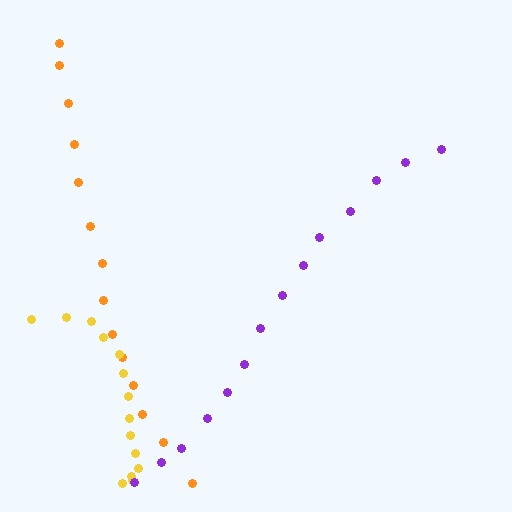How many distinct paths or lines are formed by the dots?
There are 3 distinct paths.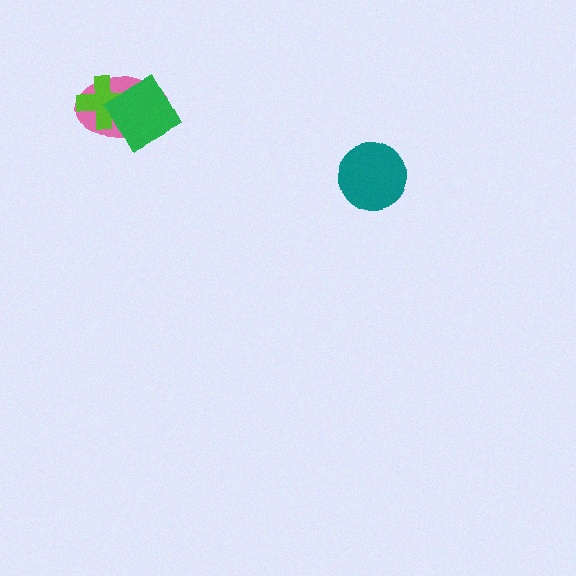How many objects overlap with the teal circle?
0 objects overlap with the teal circle.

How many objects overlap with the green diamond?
2 objects overlap with the green diamond.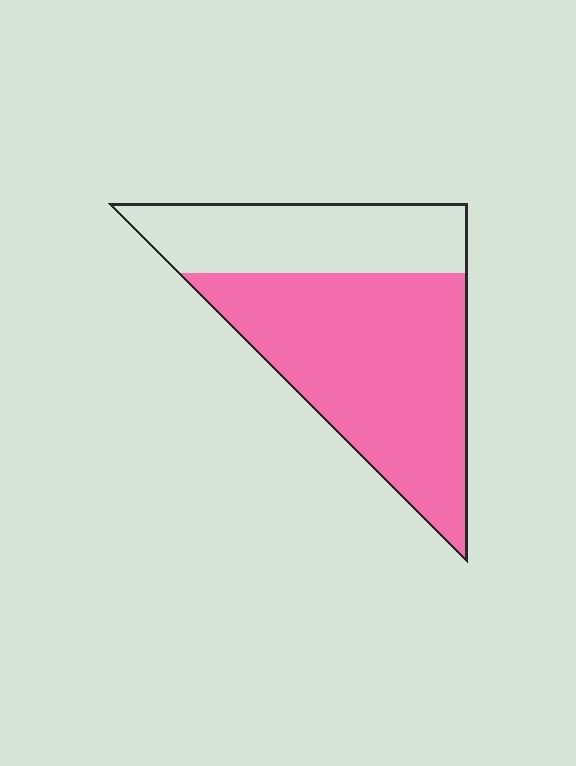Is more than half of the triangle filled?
Yes.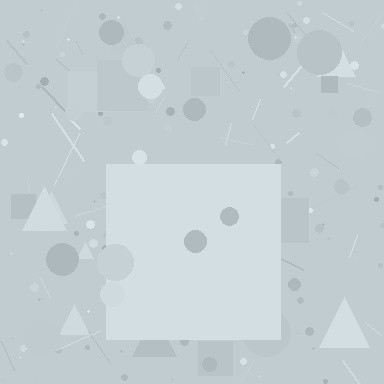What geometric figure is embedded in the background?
A square is embedded in the background.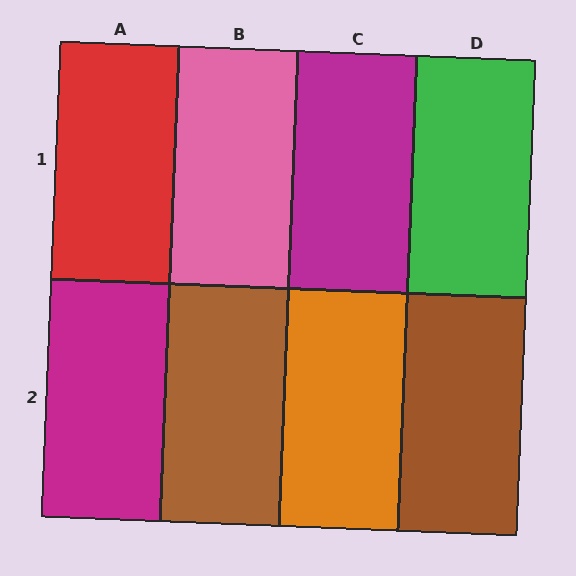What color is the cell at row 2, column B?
Brown.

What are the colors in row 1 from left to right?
Red, pink, magenta, green.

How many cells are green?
1 cell is green.